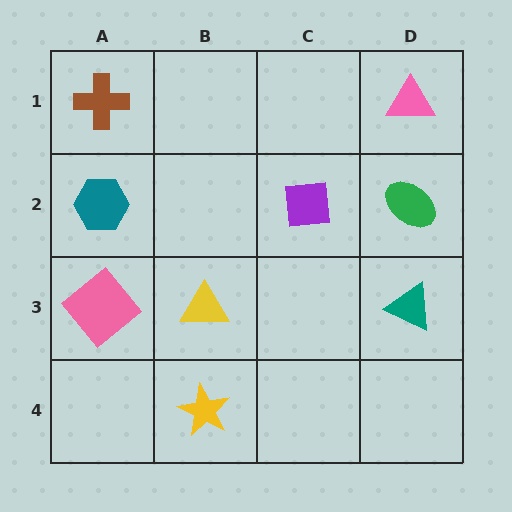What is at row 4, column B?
A yellow star.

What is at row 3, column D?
A teal triangle.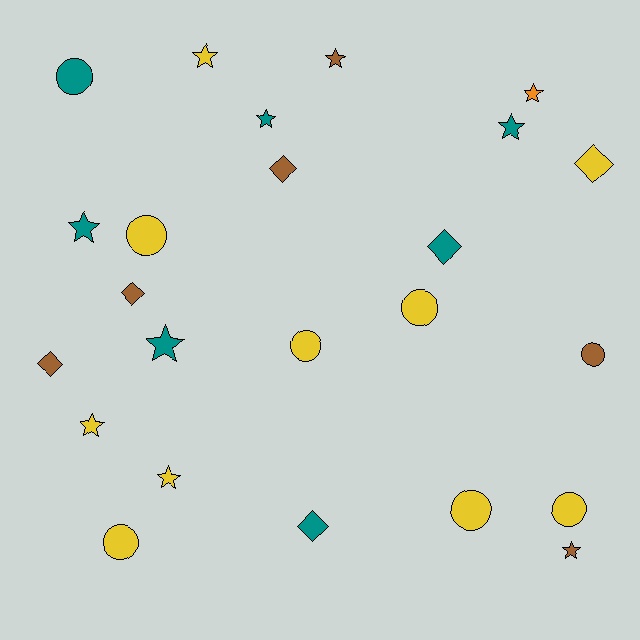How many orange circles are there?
There are no orange circles.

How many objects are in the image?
There are 24 objects.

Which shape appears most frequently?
Star, with 10 objects.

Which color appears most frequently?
Yellow, with 10 objects.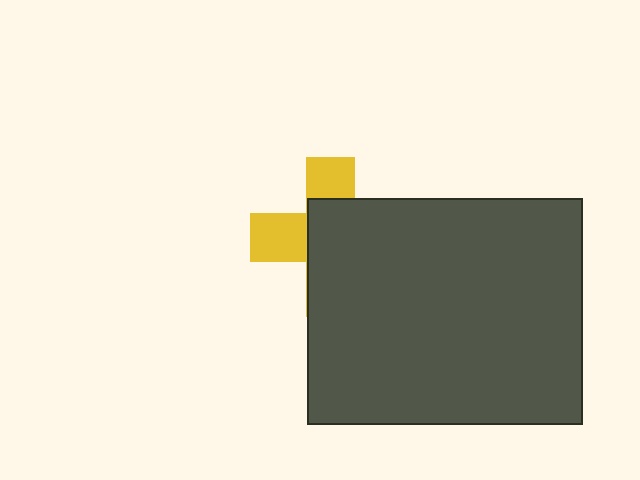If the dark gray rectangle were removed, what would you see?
You would see the complete yellow cross.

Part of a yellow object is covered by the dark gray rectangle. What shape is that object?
It is a cross.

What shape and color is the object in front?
The object in front is a dark gray rectangle.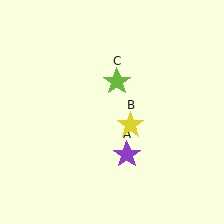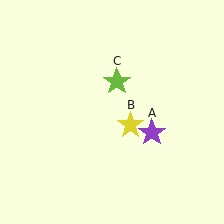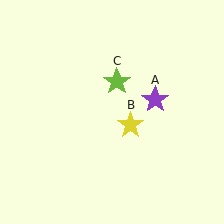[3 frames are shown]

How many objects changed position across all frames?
1 object changed position: purple star (object A).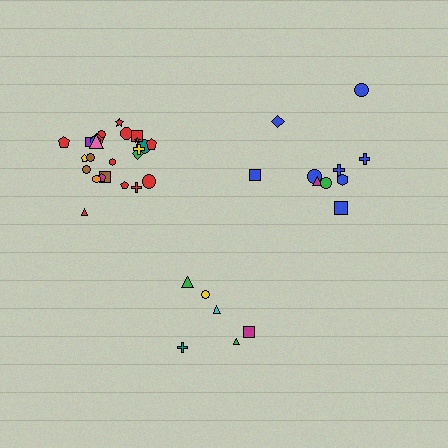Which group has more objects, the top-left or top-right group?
The top-left group.